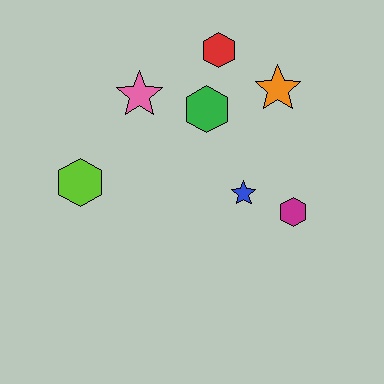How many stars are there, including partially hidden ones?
There are 3 stars.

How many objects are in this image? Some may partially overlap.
There are 7 objects.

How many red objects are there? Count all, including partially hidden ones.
There is 1 red object.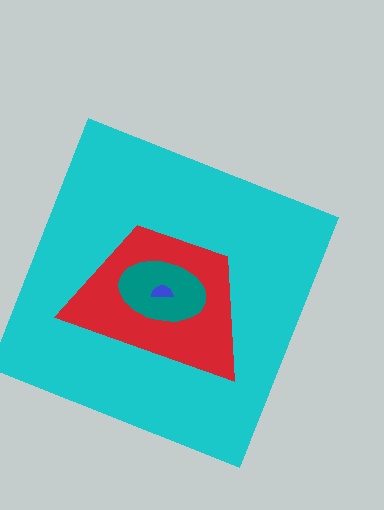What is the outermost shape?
The cyan square.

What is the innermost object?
The blue semicircle.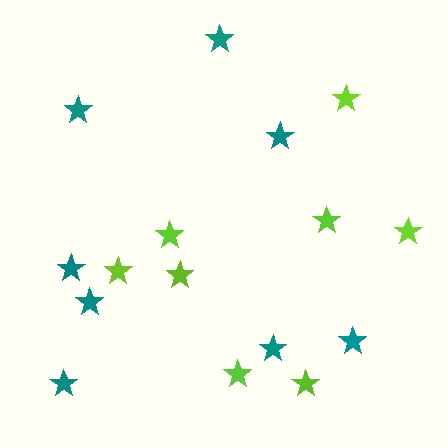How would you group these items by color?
There are 2 groups: one group of lime stars (8) and one group of teal stars (8).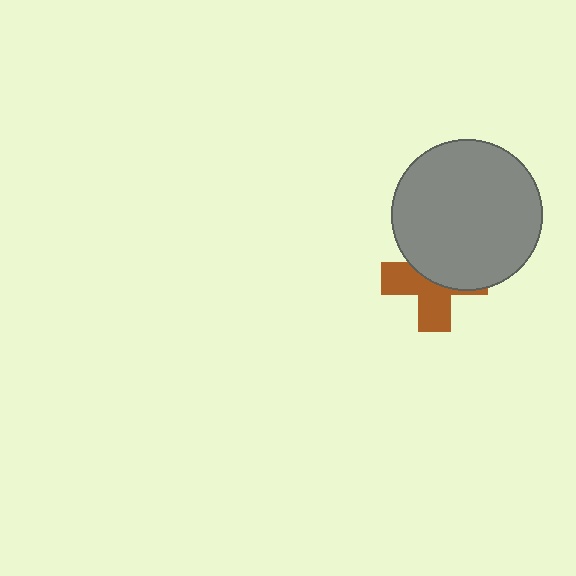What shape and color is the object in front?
The object in front is a gray circle.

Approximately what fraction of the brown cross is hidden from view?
Roughly 50% of the brown cross is hidden behind the gray circle.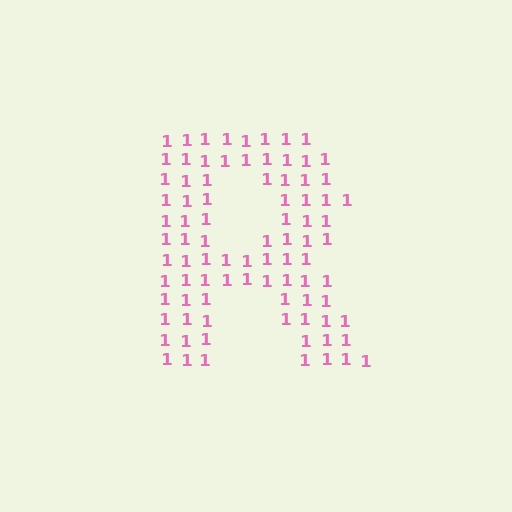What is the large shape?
The large shape is the letter R.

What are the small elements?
The small elements are digit 1's.